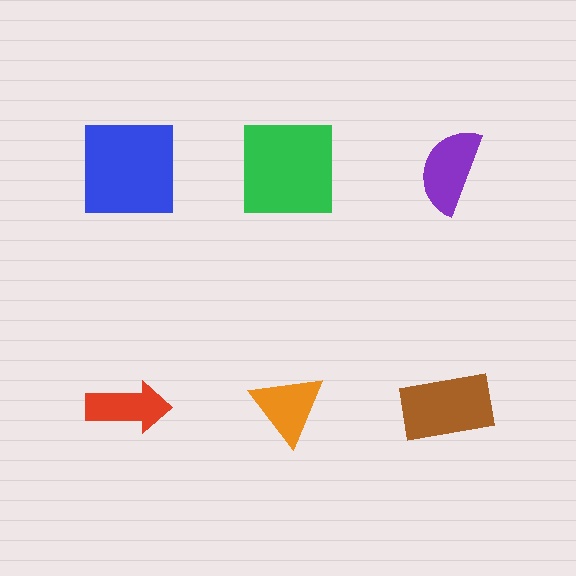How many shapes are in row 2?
3 shapes.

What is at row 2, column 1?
A red arrow.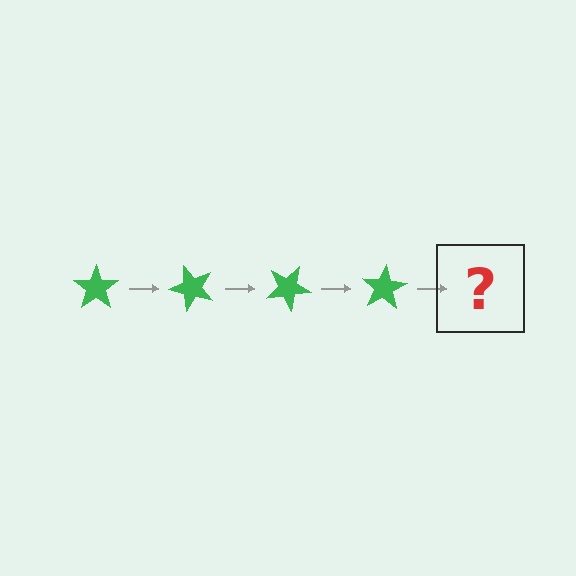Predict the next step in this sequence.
The next step is a green star rotated 200 degrees.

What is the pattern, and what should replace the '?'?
The pattern is that the star rotates 50 degrees each step. The '?' should be a green star rotated 200 degrees.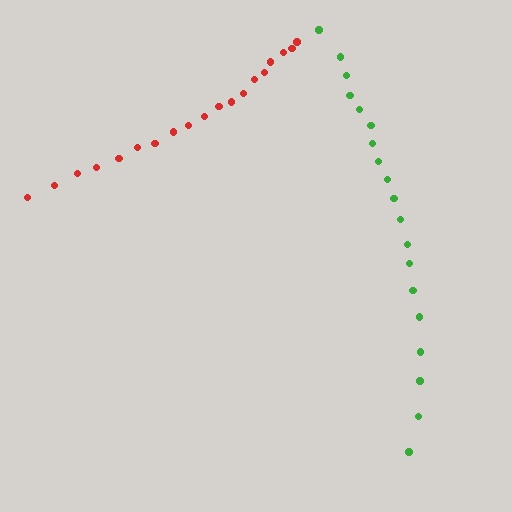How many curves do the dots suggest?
There are 2 distinct paths.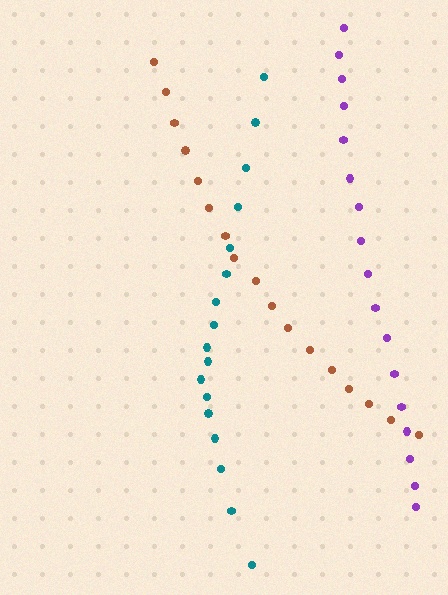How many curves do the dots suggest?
There are 3 distinct paths.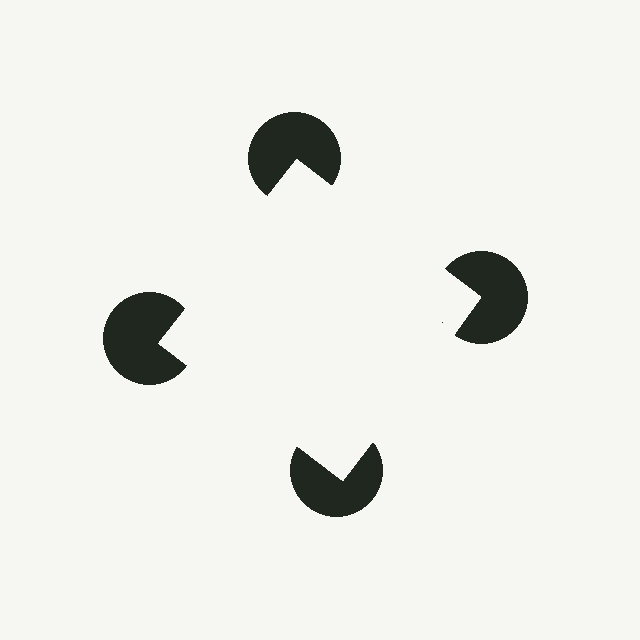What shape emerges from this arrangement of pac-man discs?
An illusory square — its edges are inferred from the aligned wedge cuts in the pac-man discs, not physically drawn.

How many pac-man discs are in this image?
There are 4 — one at each vertex of the illusory square.